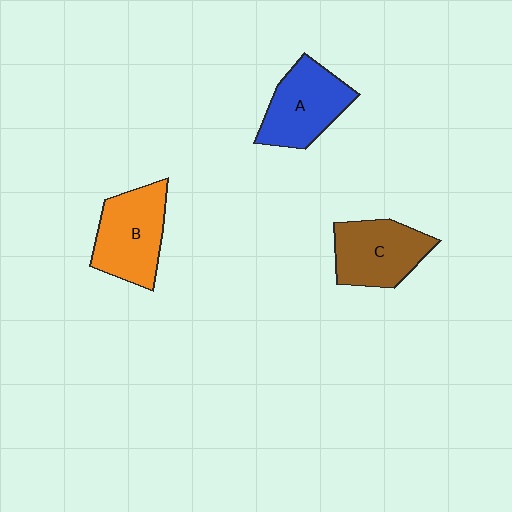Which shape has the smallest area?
Shape C (brown).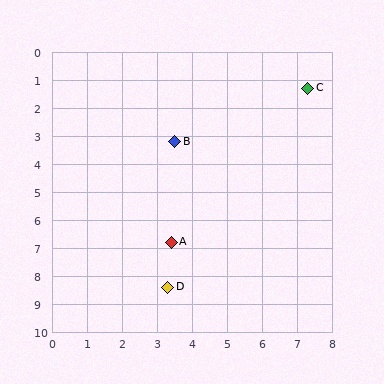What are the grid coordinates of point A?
Point A is at approximately (3.4, 6.8).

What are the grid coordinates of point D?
Point D is at approximately (3.3, 8.4).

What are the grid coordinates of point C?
Point C is at approximately (7.3, 1.3).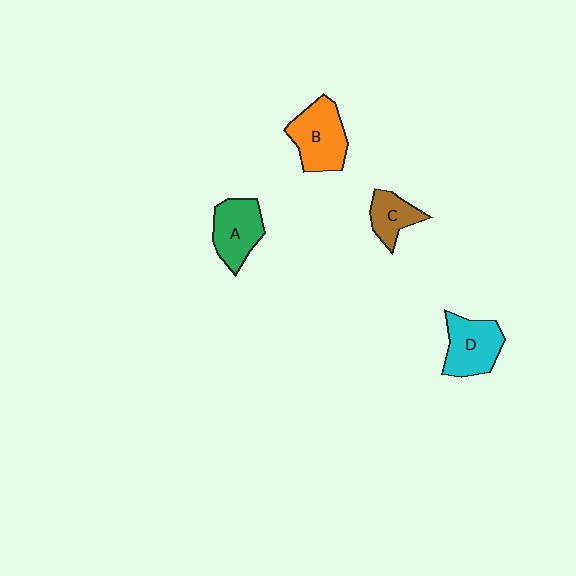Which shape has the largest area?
Shape B (orange).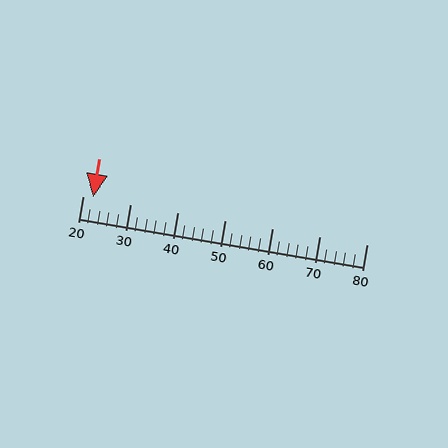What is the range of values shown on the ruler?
The ruler shows values from 20 to 80.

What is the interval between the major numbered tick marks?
The major tick marks are spaced 10 units apart.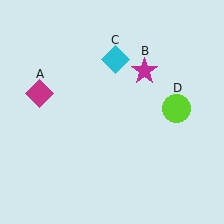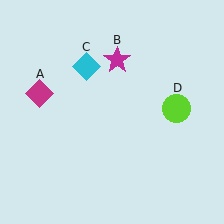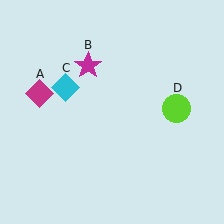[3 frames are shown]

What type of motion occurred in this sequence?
The magenta star (object B), cyan diamond (object C) rotated counterclockwise around the center of the scene.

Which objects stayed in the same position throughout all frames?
Magenta diamond (object A) and lime circle (object D) remained stationary.